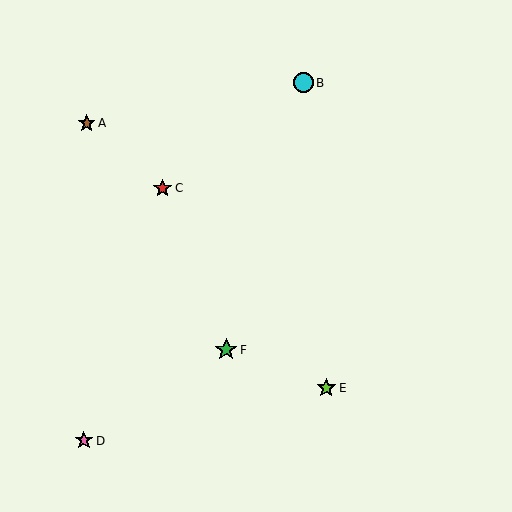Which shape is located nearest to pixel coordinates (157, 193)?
The red star (labeled C) at (163, 188) is nearest to that location.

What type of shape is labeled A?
Shape A is a brown star.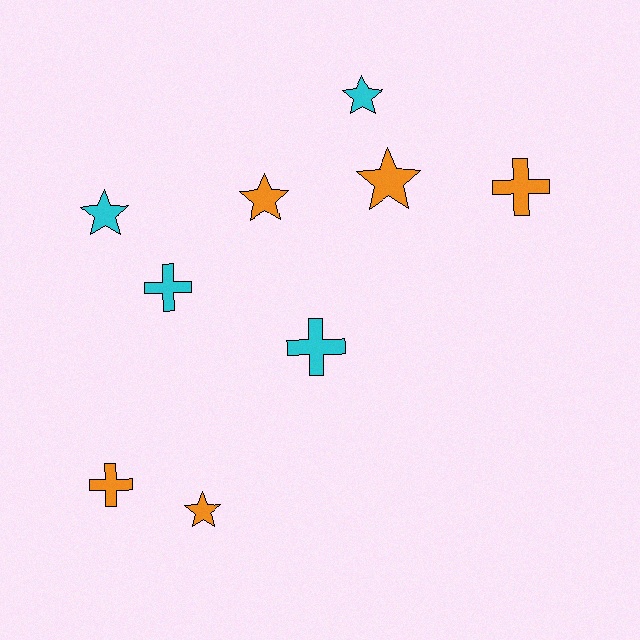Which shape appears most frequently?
Star, with 5 objects.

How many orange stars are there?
There are 3 orange stars.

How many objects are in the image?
There are 9 objects.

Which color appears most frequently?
Orange, with 5 objects.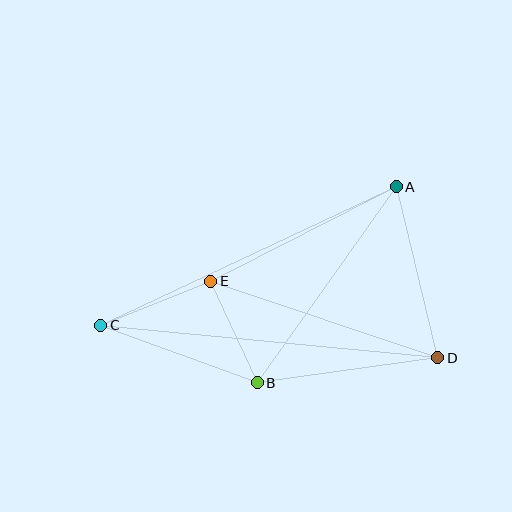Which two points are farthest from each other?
Points C and D are farthest from each other.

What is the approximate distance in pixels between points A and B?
The distance between A and B is approximately 240 pixels.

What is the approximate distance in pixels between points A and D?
The distance between A and D is approximately 176 pixels.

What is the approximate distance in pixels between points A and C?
The distance between A and C is approximately 327 pixels.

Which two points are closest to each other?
Points B and E are closest to each other.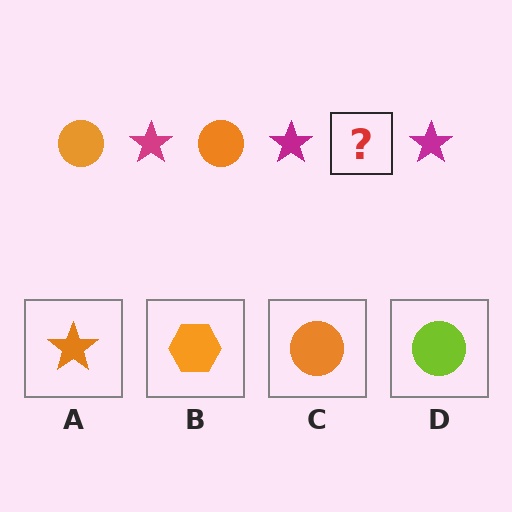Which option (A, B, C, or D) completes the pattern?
C.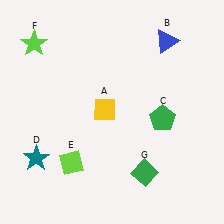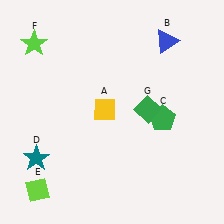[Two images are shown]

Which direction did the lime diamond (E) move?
The lime diamond (E) moved left.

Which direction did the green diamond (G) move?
The green diamond (G) moved up.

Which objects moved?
The objects that moved are: the lime diamond (E), the green diamond (G).